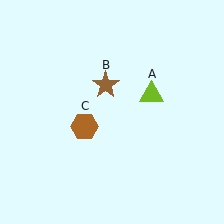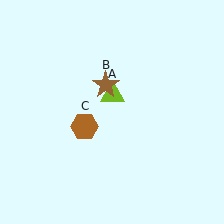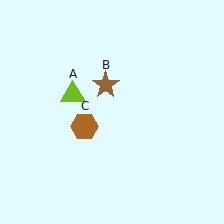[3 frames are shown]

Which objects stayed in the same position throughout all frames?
Brown star (object B) and brown hexagon (object C) remained stationary.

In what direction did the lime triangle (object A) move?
The lime triangle (object A) moved left.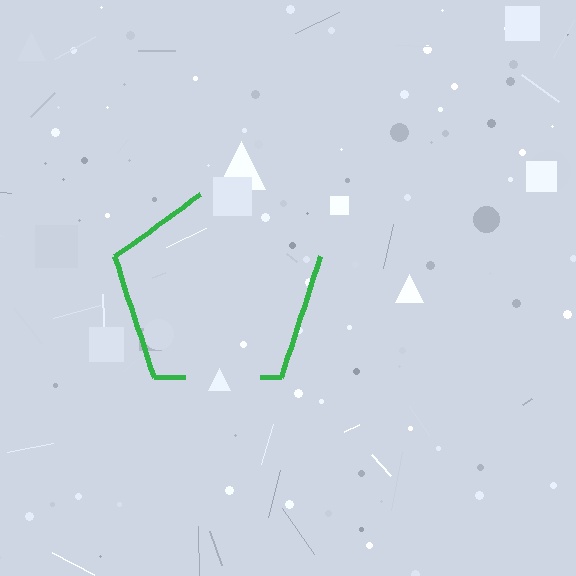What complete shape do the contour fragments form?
The contour fragments form a pentagon.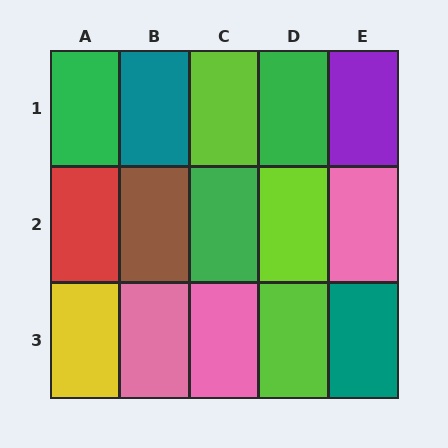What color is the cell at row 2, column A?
Red.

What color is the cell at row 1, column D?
Green.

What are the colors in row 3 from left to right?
Yellow, pink, pink, lime, teal.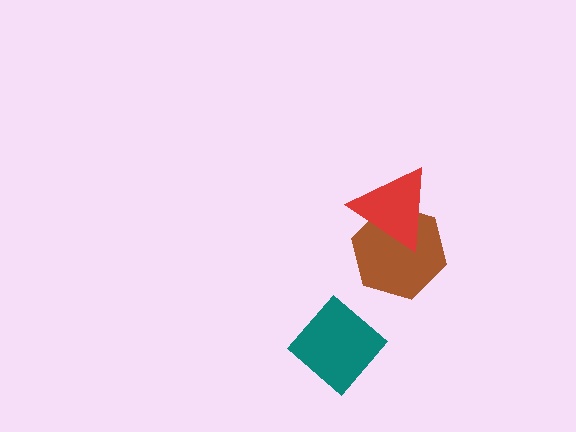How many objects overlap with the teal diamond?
0 objects overlap with the teal diamond.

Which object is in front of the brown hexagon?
The red triangle is in front of the brown hexagon.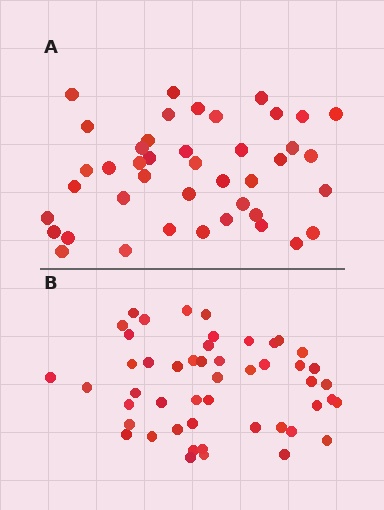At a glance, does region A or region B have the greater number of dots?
Region B (the bottom region) has more dots.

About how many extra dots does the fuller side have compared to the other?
Region B has roughly 8 or so more dots than region A.